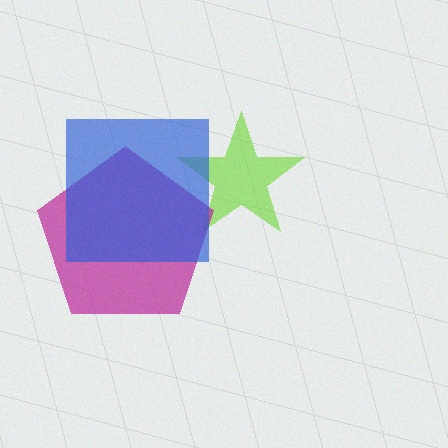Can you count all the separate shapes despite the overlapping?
Yes, there are 3 separate shapes.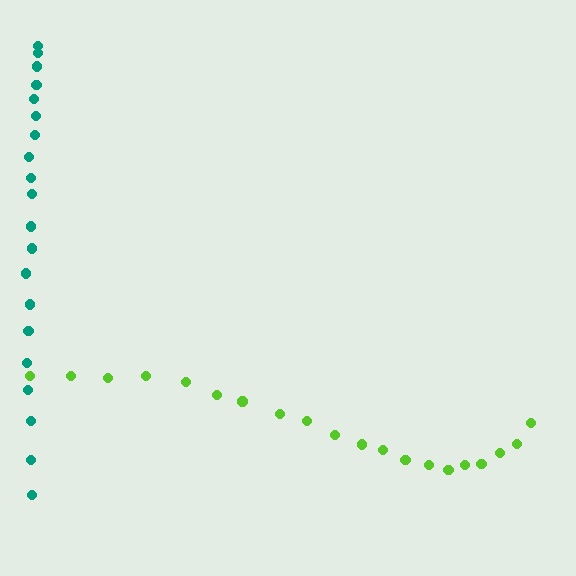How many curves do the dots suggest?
There are 2 distinct paths.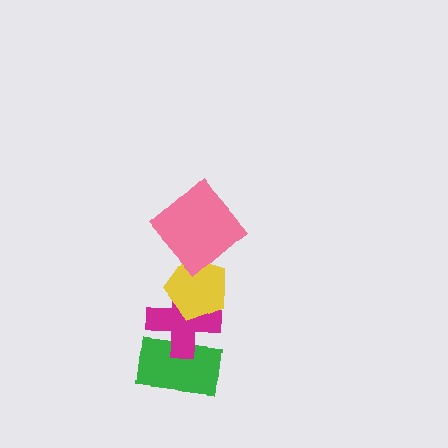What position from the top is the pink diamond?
The pink diamond is 1st from the top.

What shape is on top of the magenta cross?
The yellow pentagon is on top of the magenta cross.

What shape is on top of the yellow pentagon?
The pink diamond is on top of the yellow pentagon.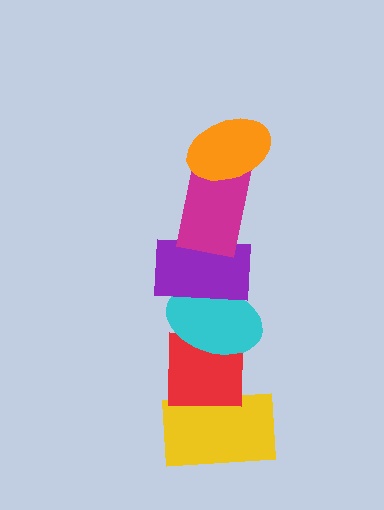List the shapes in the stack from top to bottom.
From top to bottom: the orange ellipse, the magenta rectangle, the purple rectangle, the cyan ellipse, the red square, the yellow rectangle.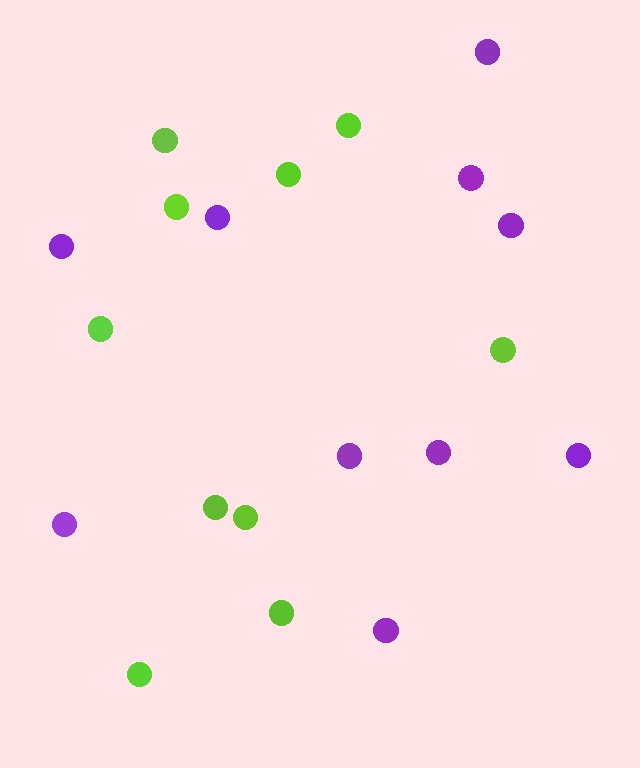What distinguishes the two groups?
There are 2 groups: one group of purple circles (10) and one group of lime circles (10).